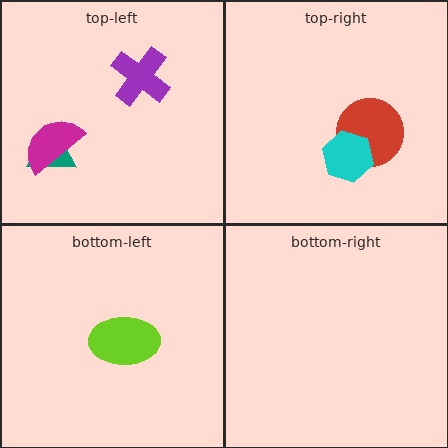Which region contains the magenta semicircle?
The top-left region.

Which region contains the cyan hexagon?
The top-right region.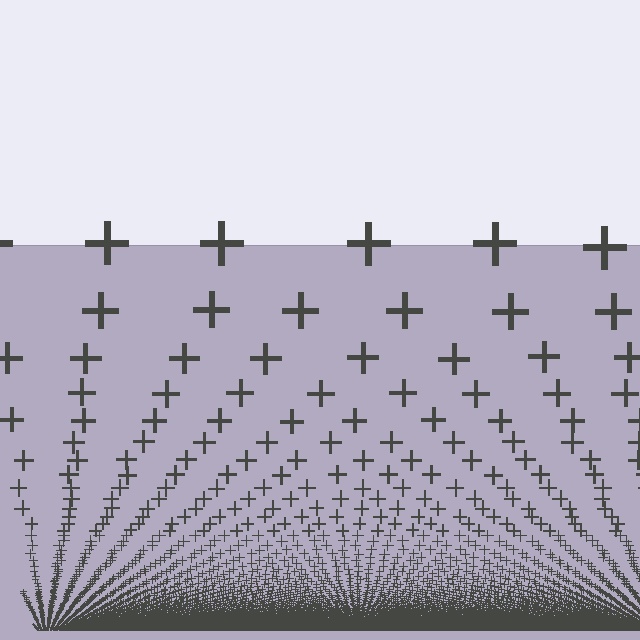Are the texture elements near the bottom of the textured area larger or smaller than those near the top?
Smaller. The gradient is inverted — elements near the bottom are smaller and denser.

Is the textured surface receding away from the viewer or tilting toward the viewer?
The surface appears to tilt toward the viewer. Texture elements get larger and sparser toward the top.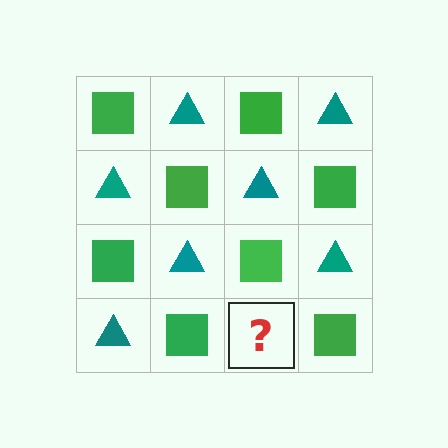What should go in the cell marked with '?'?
The missing cell should contain a teal triangle.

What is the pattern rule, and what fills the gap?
The rule is that it alternates green square and teal triangle in a checkerboard pattern. The gap should be filled with a teal triangle.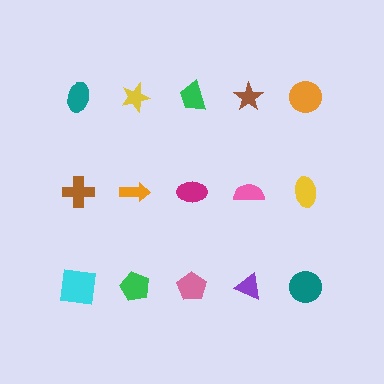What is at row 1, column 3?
A green trapezoid.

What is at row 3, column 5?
A teal circle.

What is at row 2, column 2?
An orange arrow.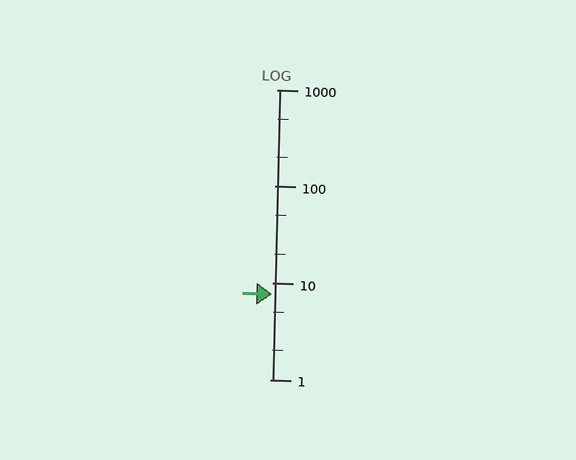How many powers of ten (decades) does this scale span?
The scale spans 3 decades, from 1 to 1000.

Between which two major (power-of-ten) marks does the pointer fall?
The pointer is between 1 and 10.